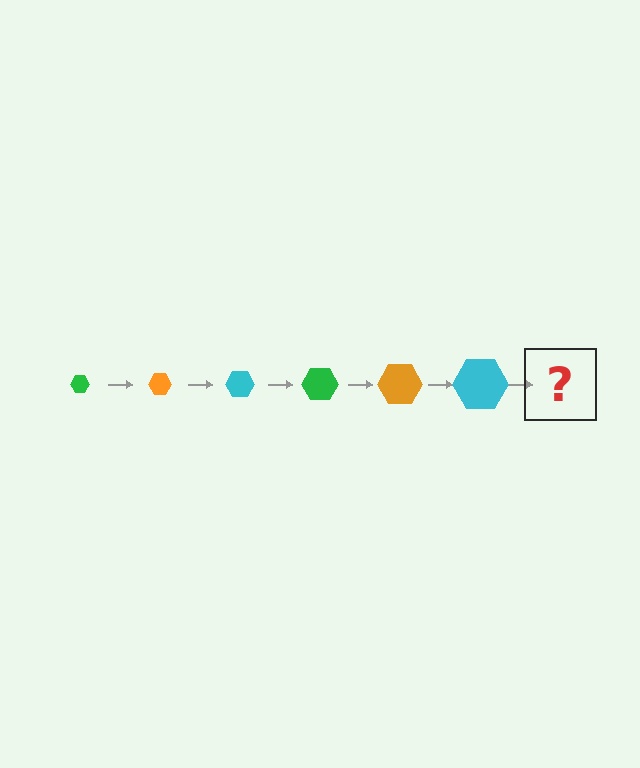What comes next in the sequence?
The next element should be a green hexagon, larger than the previous one.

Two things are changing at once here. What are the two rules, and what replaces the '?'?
The two rules are that the hexagon grows larger each step and the color cycles through green, orange, and cyan. The '?' should be a green hexagon, larger than the previous one.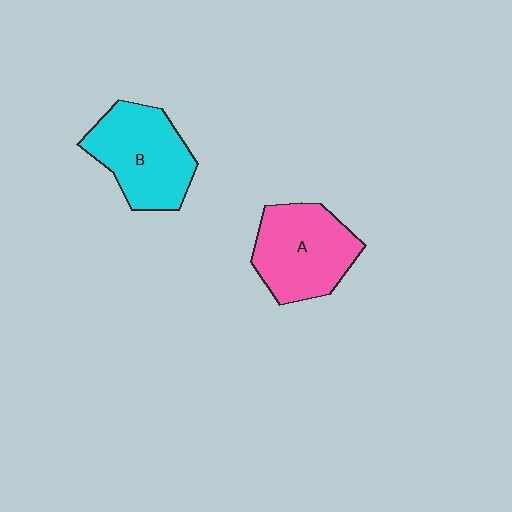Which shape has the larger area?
Shape B (cyan).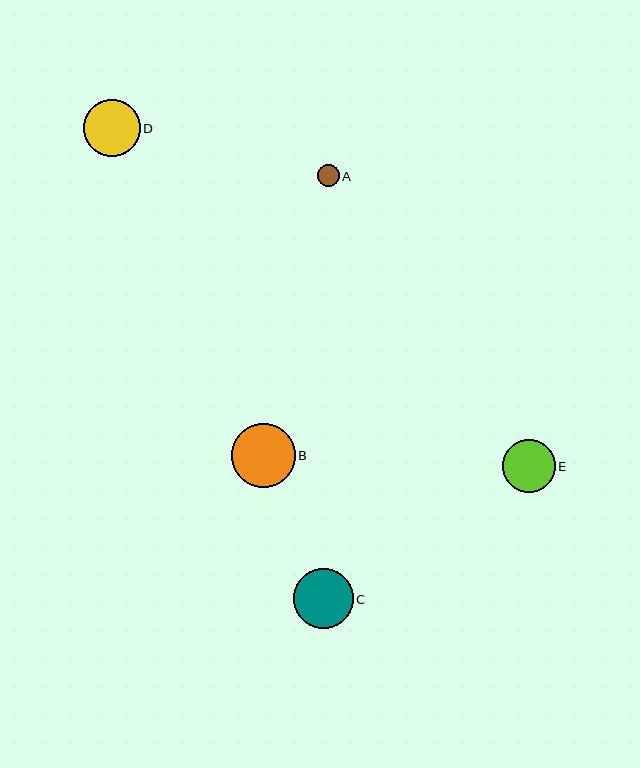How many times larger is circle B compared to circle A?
Circle B is approximately 2.9 times the size of circle A.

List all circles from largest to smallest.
From largest to smallest: B, C, D, E, A.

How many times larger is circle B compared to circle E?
Circle B is approximately 1.2 times the size of circle E.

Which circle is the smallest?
Circle A is the smallest with a size of approximately 22 pixels.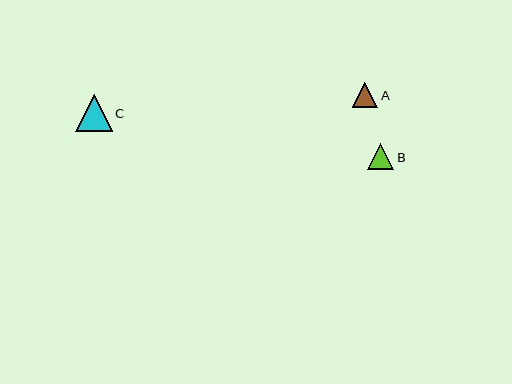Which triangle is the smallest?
Triangle A is the smallest with a size of approximately 25 pixels.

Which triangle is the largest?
Triangle C is the largest with a size of approximately 37 pixels.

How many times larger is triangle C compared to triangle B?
Triangle C is approximately 1.4 times the size of triangle B.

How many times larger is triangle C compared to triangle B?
Triangle C is approximately 1.4 times the size of triangle B.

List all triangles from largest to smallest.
From largest to smallest: C, B, A.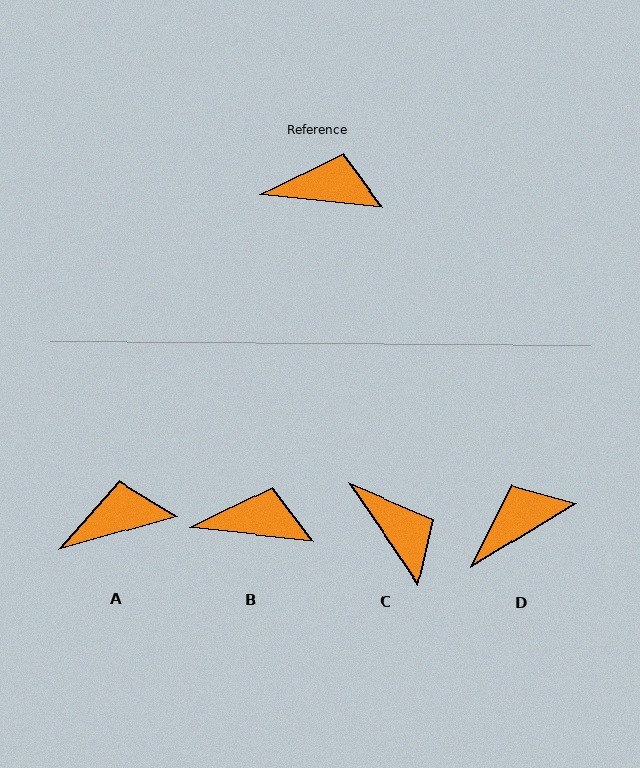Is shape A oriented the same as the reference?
No, it is off by about 22 degrees.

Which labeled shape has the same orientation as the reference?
B.